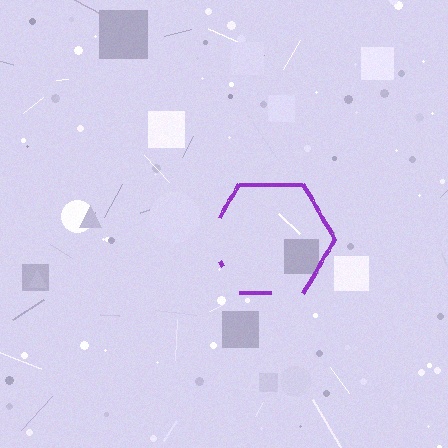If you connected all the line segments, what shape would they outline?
They would outline a hexagon.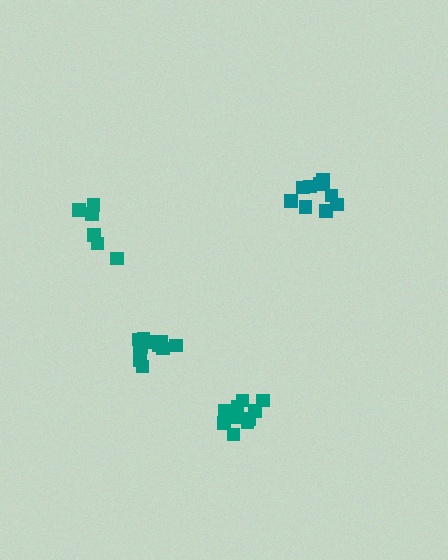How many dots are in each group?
Group 1: 6 dots, Group 2: 11 dots, Group 3: 11 dots, Group 4: 11 dots (39 total).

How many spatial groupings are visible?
There are 4 spatial groupings.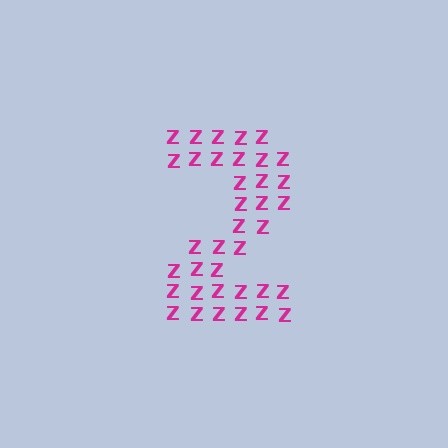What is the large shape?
The large shape is the digit 2.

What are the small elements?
The small elements are letter Z's.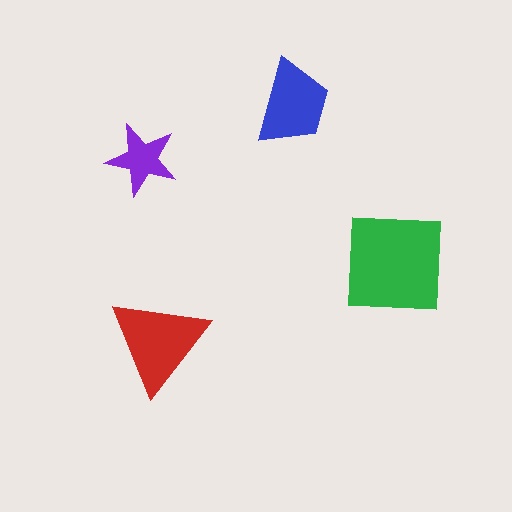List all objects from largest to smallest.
The green square, the red triangle, the blue trapezoid, the purple star.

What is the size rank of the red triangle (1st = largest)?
2nd.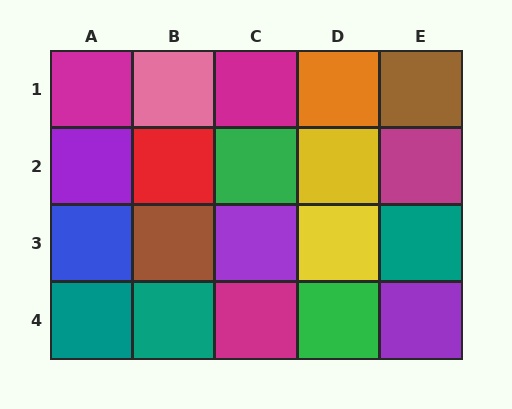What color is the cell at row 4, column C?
Magenta.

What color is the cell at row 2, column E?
Magenta.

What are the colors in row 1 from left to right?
Magenta, pink, magenta, orange, brown.